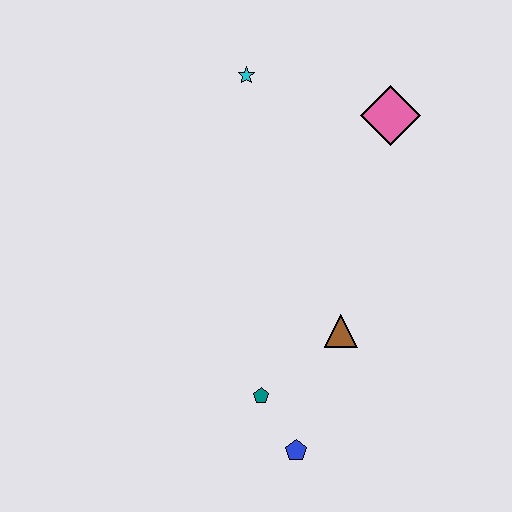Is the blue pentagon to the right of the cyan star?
Yes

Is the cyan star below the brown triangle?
No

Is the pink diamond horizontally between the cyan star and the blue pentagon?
No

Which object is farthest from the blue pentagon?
The cyan star is farthest from the blue pentagon.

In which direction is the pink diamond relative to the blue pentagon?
The pink diamond is above the blue pentagon.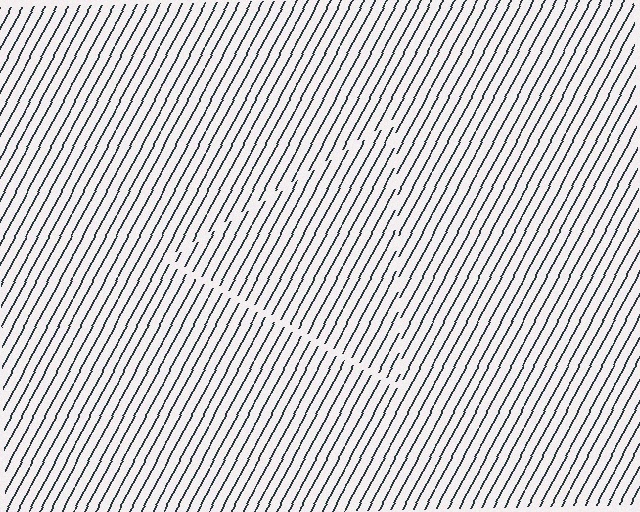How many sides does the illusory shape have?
3 sides — the line-ends trace a triangle.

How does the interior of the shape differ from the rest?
The interior of the shape contains the same grating, shifted by half a period — the contour is defined by the phase discontinuity where line-ends from the inner and outer gratings abut.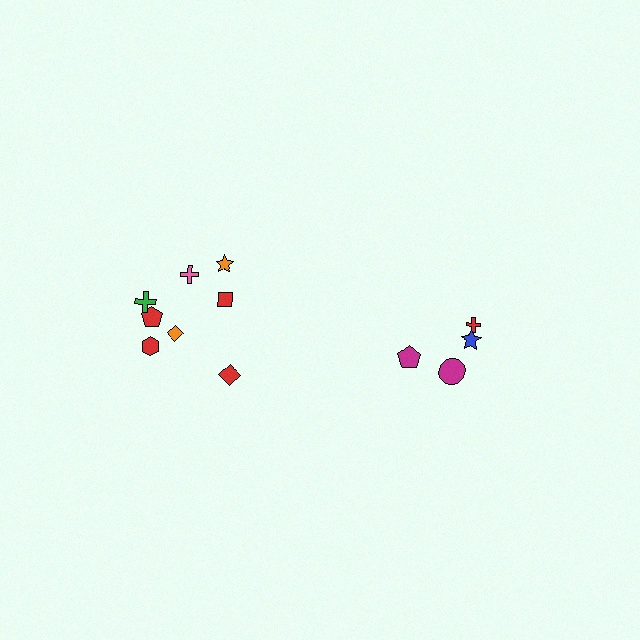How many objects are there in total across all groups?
There are 12 objects.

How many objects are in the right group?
There are 4 objects.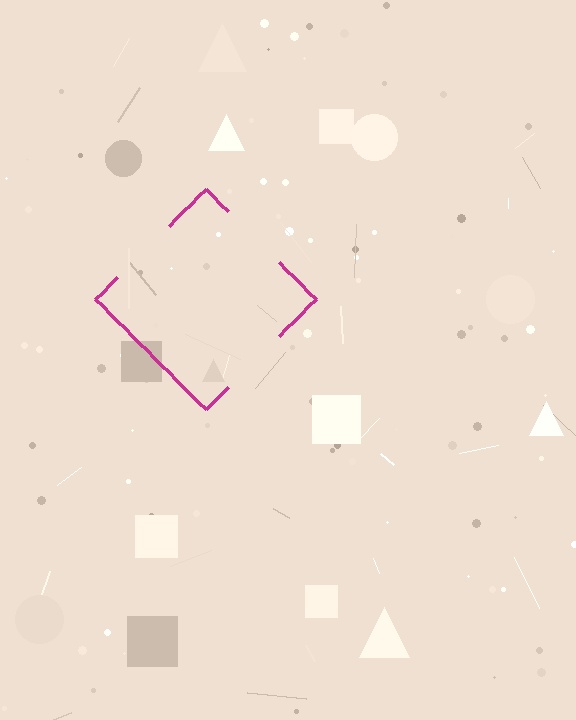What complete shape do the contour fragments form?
The contour fragments form a diamond.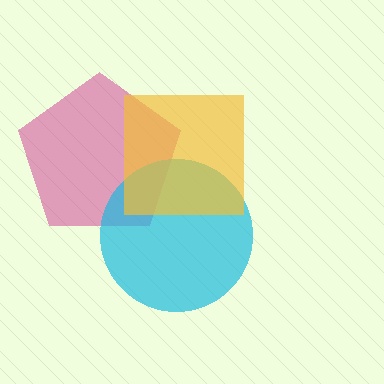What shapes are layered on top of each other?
The layered shapes are: a magenta pentagon, a cyan circle, a yellow square.